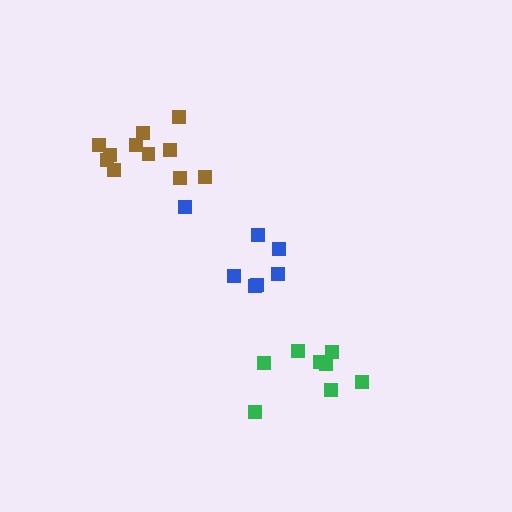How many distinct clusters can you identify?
There are 3 distinct clusters.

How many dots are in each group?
Group 1: 11 dots, Group 2: 8 dots, Group 3: 7 dots (26 total).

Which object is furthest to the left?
The brown cluster is leftmost.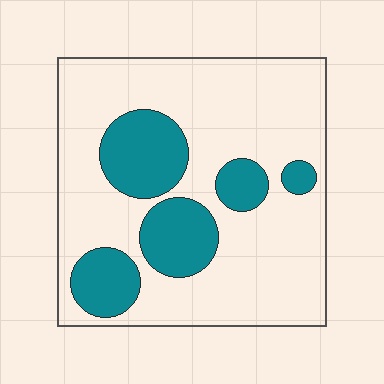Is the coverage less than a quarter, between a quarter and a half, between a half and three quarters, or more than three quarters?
Between a quarter and a half.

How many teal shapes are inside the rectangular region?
5.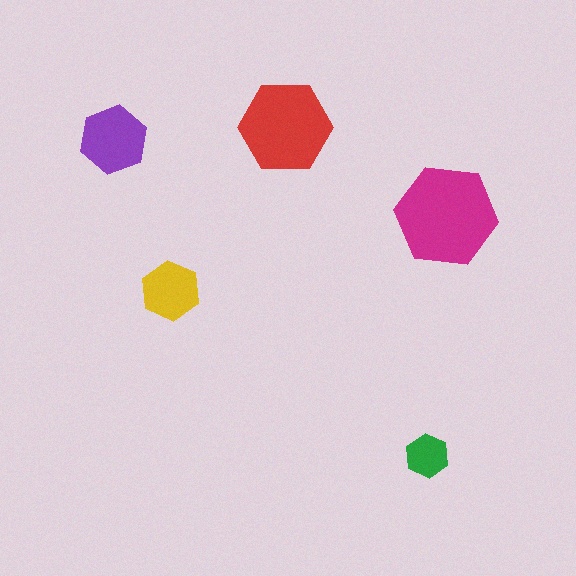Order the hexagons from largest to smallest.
the magenta one, the red one, the purple one, the yellow one, the green one.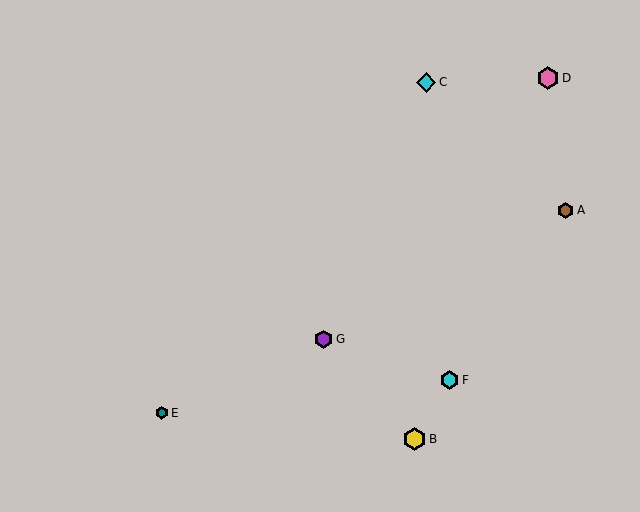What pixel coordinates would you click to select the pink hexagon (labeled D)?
Click at (548, 78) to select the pink hexagon D.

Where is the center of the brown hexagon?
The center of the brown hexagon is at (566, 210).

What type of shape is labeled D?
Shape D is a pink hexagon.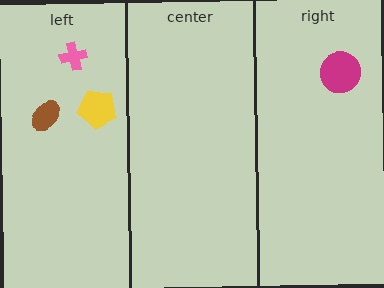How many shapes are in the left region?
3.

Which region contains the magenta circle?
The right region.